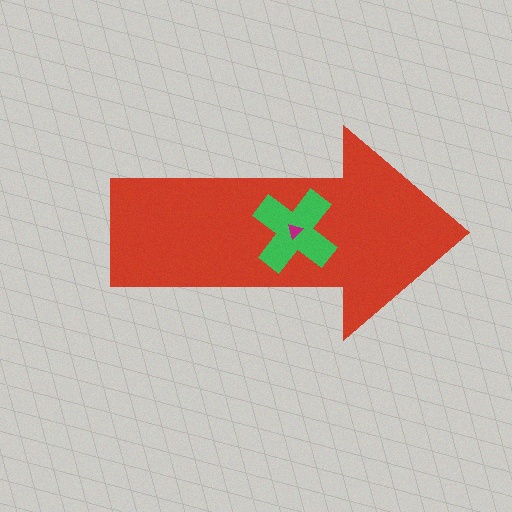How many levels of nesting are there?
3.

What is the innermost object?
The magenta triangle.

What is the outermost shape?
The red arrow.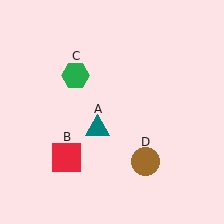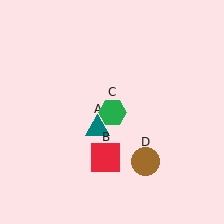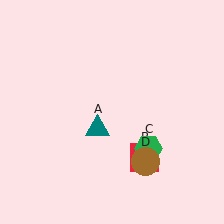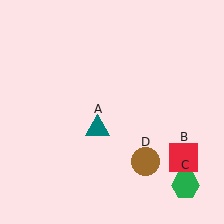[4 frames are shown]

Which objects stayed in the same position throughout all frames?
Teal triangle (object A) and brown circle (object D) remained stationary.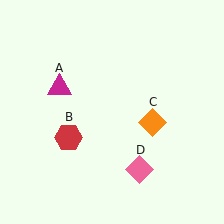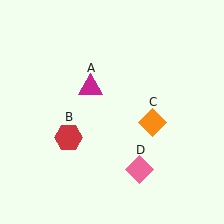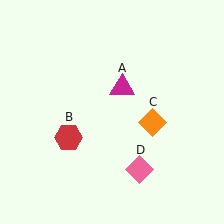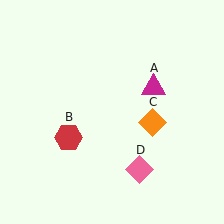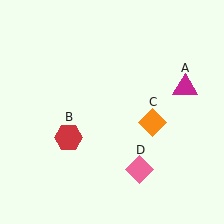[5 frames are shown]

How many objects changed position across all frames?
1 object changed position: magenta triangle (object A).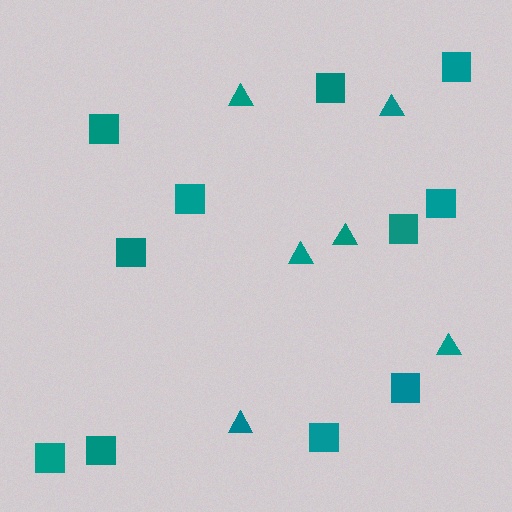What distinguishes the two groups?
There are 2 groups: one group of squares (11) and one group of triangles (6).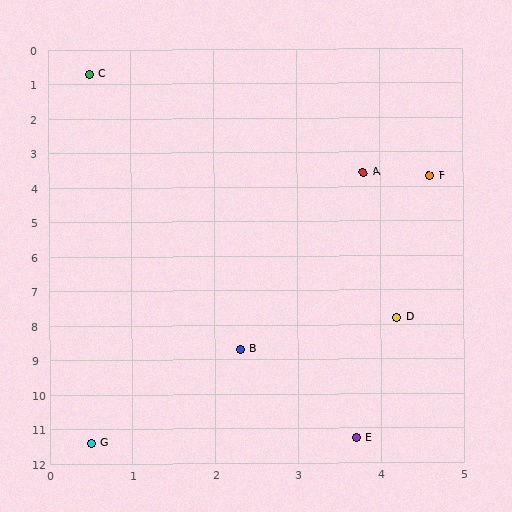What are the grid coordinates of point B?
Point B is at approximately (2.3, 8.7).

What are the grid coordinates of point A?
Point A is at approximately (3.8, 3.6).